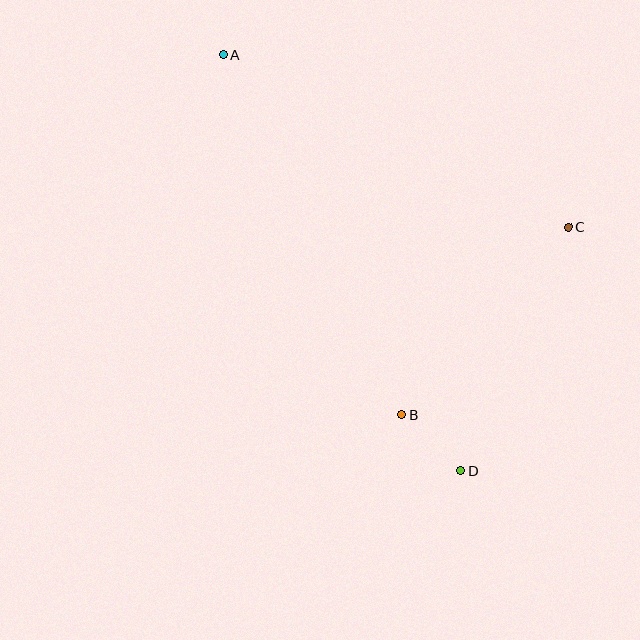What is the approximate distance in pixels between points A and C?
The distance between A and C is approximately 386 pixels.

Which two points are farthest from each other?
Points A and D are farthest from each other.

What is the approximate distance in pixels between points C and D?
The distance between C and D is approximately 266 pixels.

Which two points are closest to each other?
Points B and D are closest to each other.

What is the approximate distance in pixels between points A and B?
The distance between A and B is approximately 402 pixels.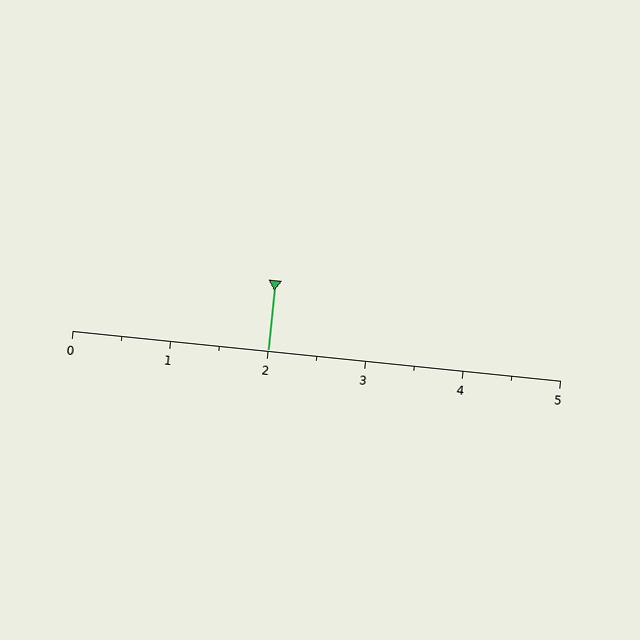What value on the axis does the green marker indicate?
The marker indicates approximately 2.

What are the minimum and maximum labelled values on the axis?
The axis runs from 0 to 5.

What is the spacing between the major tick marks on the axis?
The major ticks are spaced 1 apart.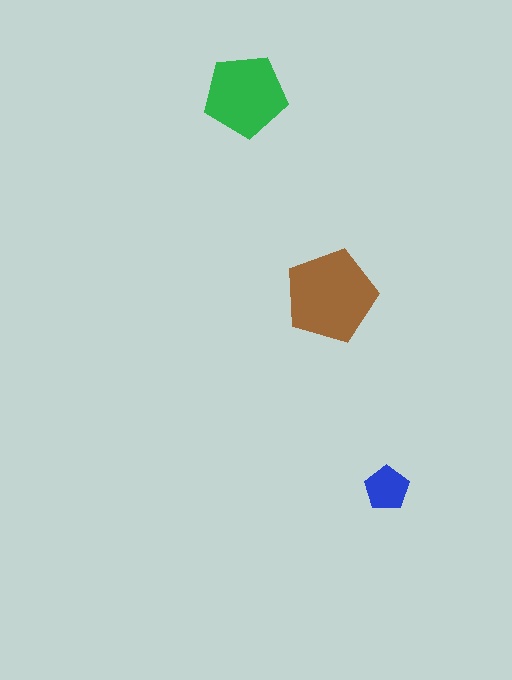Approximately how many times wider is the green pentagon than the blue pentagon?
About 2 times wider.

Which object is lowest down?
The blue pentagon is bottommost.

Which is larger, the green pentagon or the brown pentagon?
The brown one.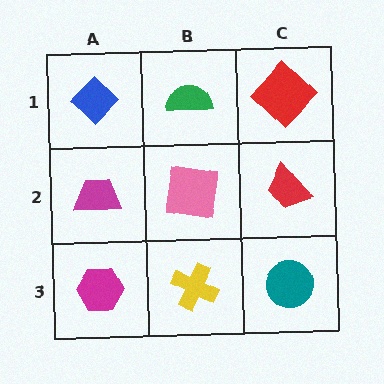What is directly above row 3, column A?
A magenta trapezoid.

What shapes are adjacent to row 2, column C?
A red diamond (row 1, column C), a teal circle (row 3, column C), a pink square (row 2, column B).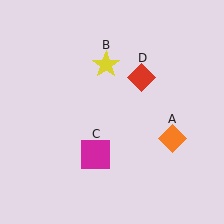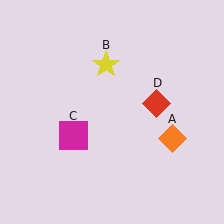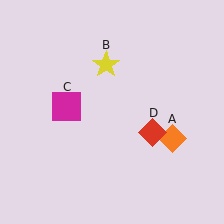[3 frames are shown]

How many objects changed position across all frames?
2 objects changed position: magenta square (object C), red diamond (object D).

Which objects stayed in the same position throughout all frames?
Orange diamond (object A) and yellow star (object B) remained stationary.